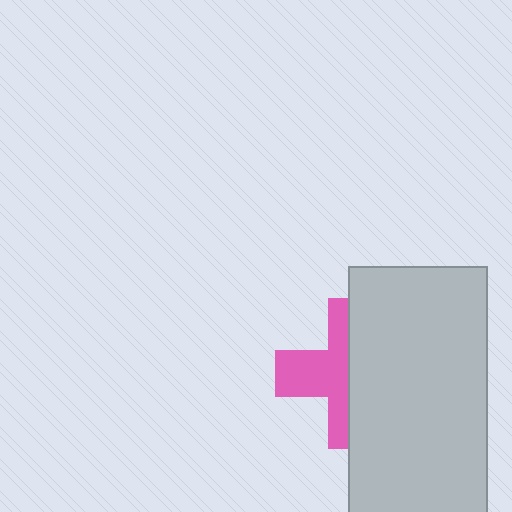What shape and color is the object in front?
The object in front is a light gray rectangle.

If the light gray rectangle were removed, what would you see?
You would see the complete pink cross.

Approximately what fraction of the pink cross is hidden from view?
Roughly 54% of the pink cross is hidden behind the light gray rectangle.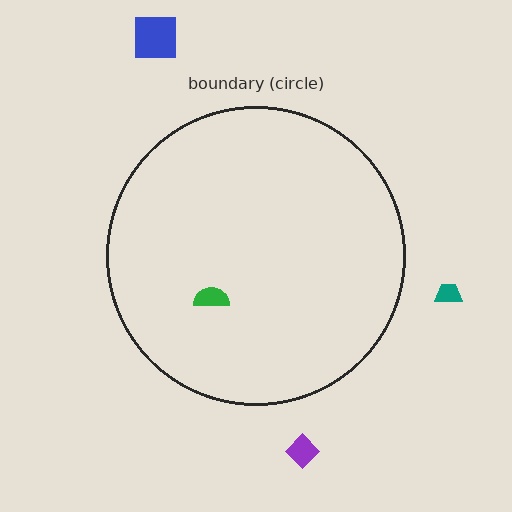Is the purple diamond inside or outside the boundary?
Outside.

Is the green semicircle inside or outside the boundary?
Inside.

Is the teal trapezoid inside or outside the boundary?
Outside.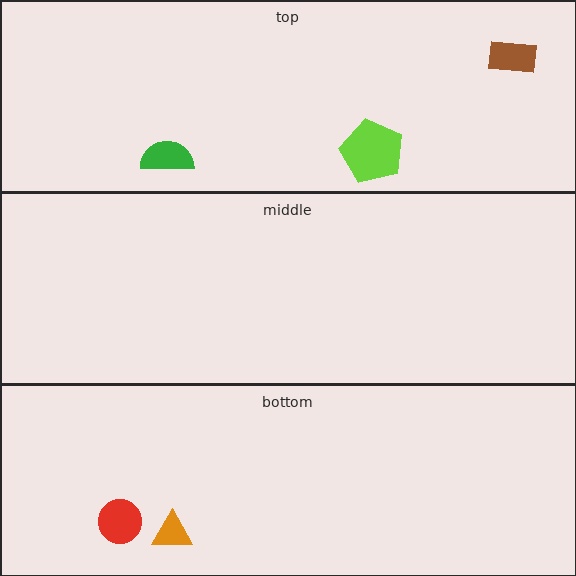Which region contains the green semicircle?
The top region.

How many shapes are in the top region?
3.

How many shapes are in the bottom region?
2.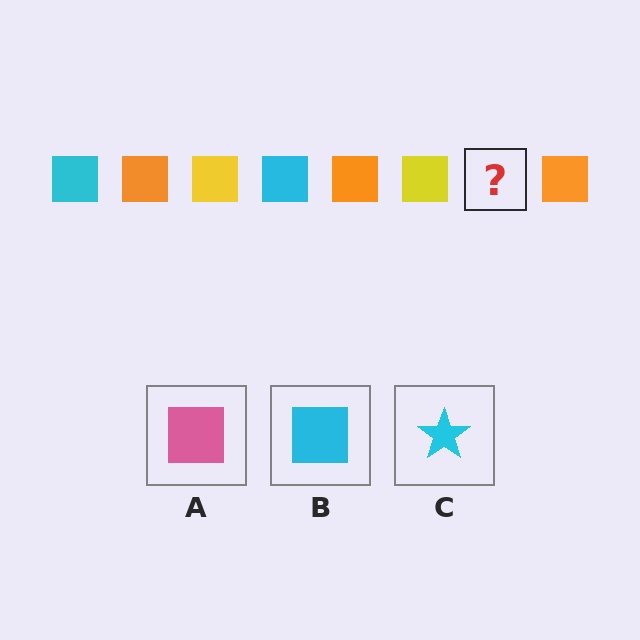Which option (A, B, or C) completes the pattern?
B.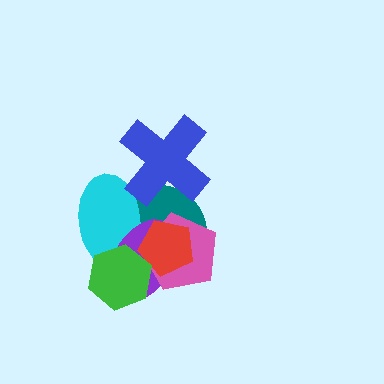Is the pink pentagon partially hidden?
Yes, it is partially covered by another shape.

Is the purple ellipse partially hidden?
Yes, it is partially covered by another shape.